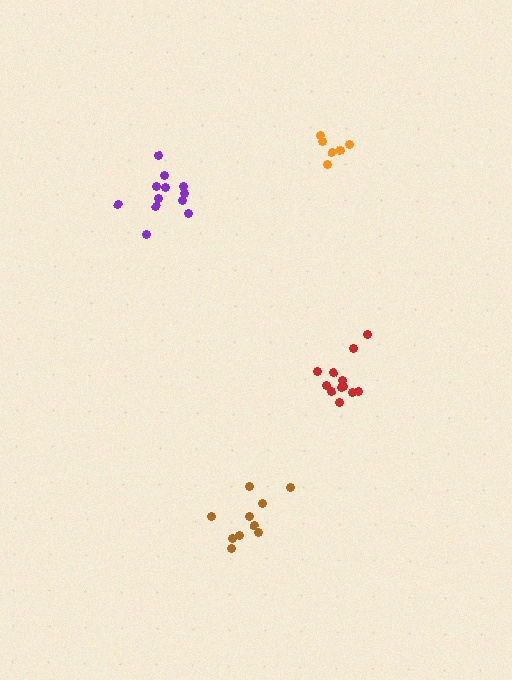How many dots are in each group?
Group 1: 12 dots, Group 2: 10 dots, Group 3: 6 dots, Group 4: 12 dots (40 total).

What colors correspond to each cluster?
The clusters are colored: purple, brown, orange, red.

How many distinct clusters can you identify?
There are 4 distinct clusters.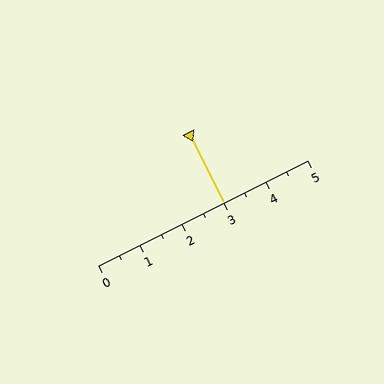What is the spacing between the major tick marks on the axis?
The major ticks are spaced 1 apart.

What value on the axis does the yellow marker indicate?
The marker indicates approximately 3.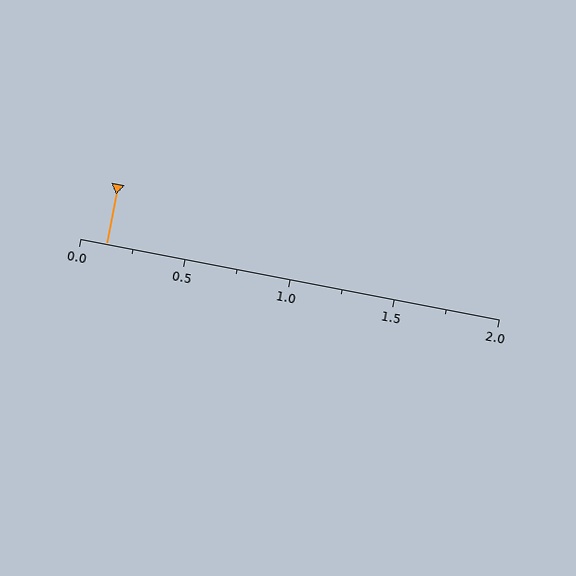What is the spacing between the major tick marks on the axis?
The major ticks are spaced 0.5 apart.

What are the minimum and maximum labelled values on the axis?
The axis runs from 0.0 to 2.0.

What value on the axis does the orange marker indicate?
The marker indicates approximately 0.12.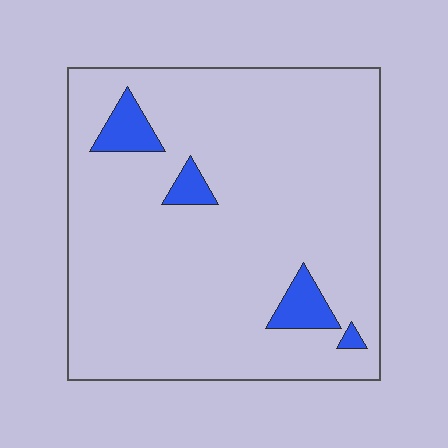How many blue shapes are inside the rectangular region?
4.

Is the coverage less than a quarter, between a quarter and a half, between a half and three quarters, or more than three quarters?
Less than a quarter.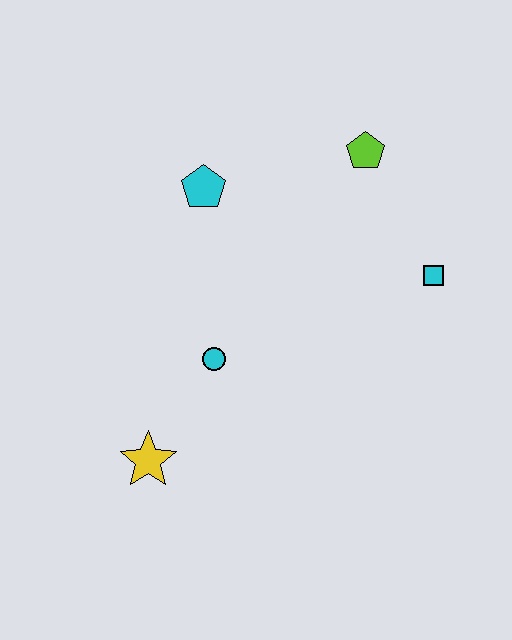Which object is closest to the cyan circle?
The yellow star is closest to the cyan circle.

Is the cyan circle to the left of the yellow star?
No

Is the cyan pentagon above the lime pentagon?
No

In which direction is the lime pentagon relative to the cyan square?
The lime pentagon is above the cyan square.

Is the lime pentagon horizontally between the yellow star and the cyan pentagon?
No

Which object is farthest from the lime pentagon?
The yellow star is farthest from the lime pentagon.